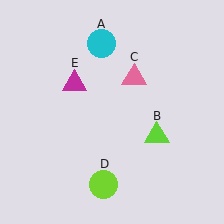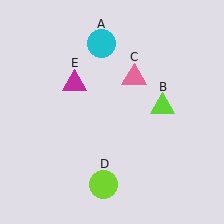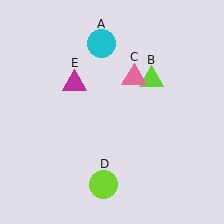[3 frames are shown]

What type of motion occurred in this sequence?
The lime triangle (object B) rotated counterclockwise around the center of the scene.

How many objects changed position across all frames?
1 object changed position: lime triangle (object B).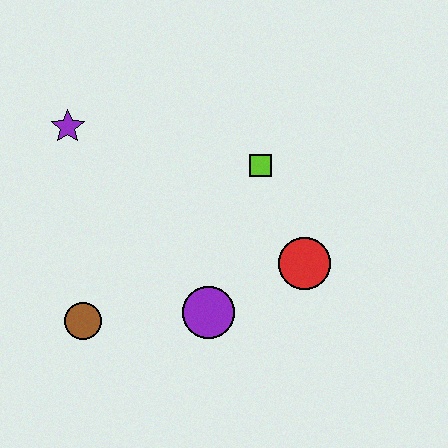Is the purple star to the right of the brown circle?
No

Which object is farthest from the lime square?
The brown circle is farthest from the lime square.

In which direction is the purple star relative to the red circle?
The purple star is to the left of the red circle.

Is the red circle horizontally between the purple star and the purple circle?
No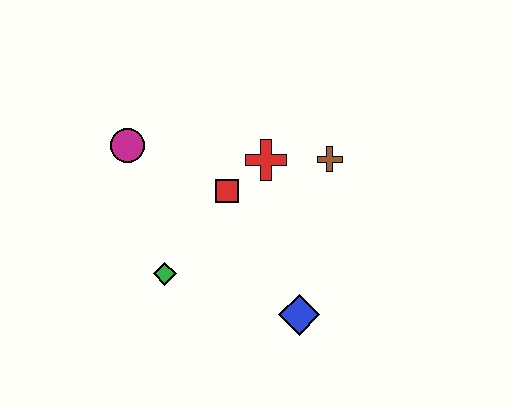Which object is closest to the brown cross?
The red cross is closest to the brown cross.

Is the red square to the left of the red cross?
Yes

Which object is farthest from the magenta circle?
The blue diamond is farthest from the magenta circle.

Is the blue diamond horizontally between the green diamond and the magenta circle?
No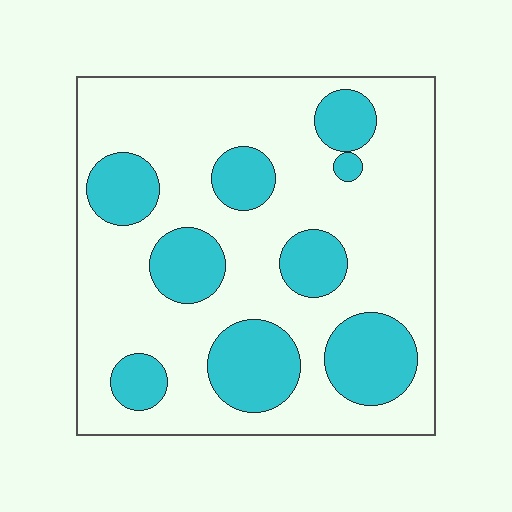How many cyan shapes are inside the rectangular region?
9.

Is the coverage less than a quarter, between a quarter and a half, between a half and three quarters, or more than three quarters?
Between a quarter and a half.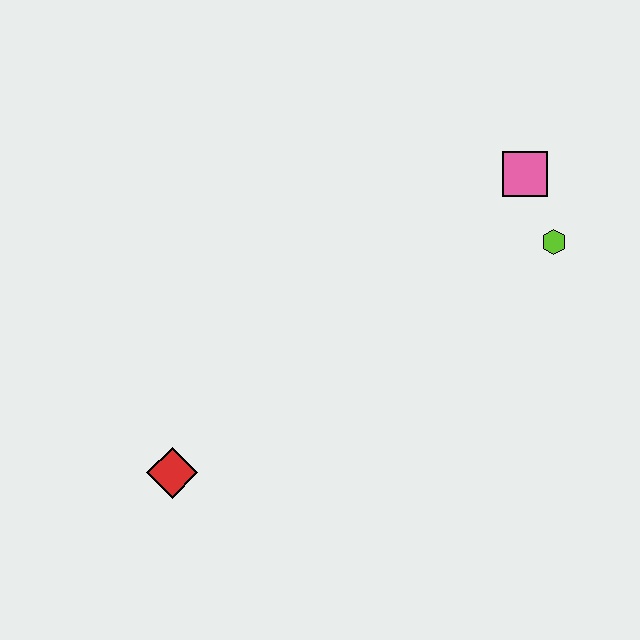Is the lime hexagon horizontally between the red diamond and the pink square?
No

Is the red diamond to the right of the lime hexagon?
No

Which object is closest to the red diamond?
The lime hexagon is closest to the red diamond.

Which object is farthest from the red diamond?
The pink square is farthest from the red diamond.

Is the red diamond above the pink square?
No